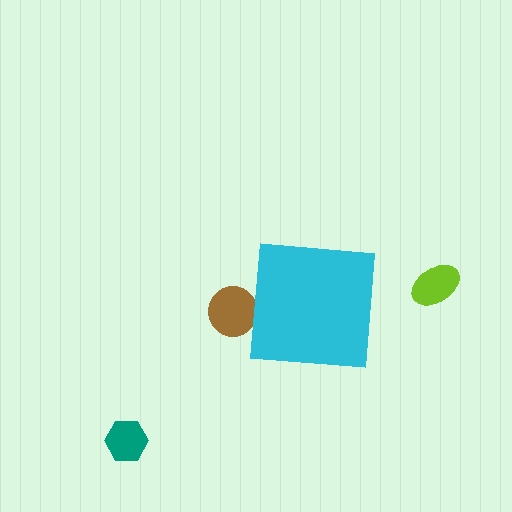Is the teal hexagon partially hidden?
No, the teal hexagon is fully visible.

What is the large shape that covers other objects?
A cyan square.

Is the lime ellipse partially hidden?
No, the lime ellipse is fully visible.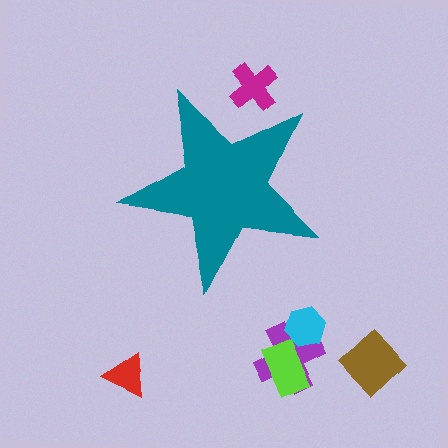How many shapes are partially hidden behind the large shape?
1 shape is partially hidden.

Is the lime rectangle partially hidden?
No, the lime rectangle is fully visible.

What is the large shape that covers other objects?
A teal star.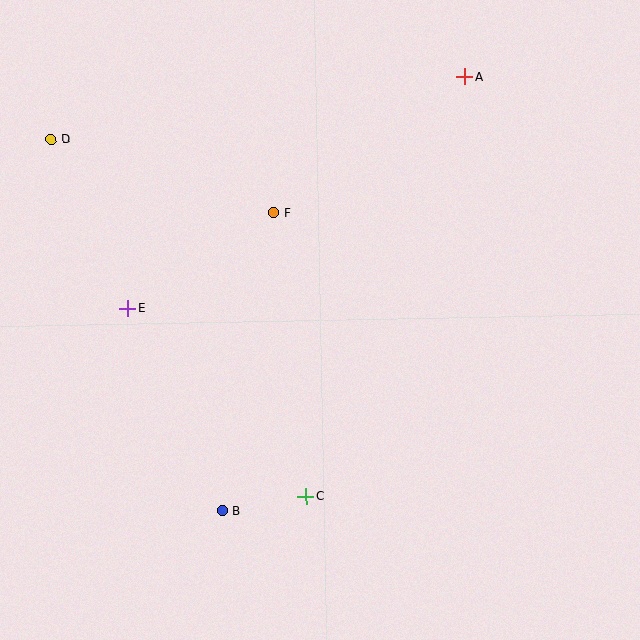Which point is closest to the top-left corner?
Point D is closest to the top-left corner.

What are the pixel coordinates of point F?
Point F is at (274, 212).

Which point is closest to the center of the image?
Point F at (274, 212) is closest to the center.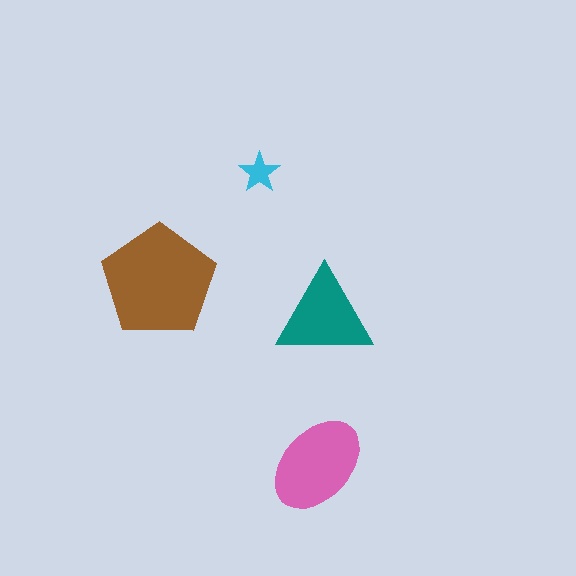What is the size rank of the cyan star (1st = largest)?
4th.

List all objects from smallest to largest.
The cyan star, the teal triangle, the pink ellipse, the brown pentagon.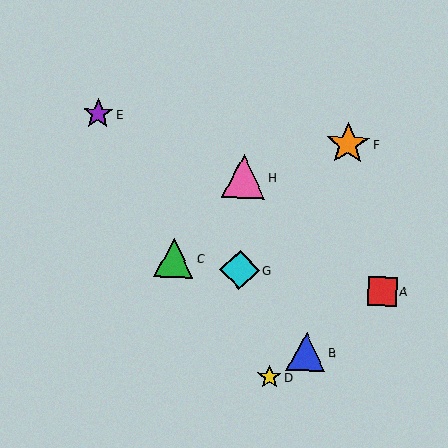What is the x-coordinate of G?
Object G is at x≈240.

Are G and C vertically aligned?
No, G is at x≈240 and C is at x≈174.